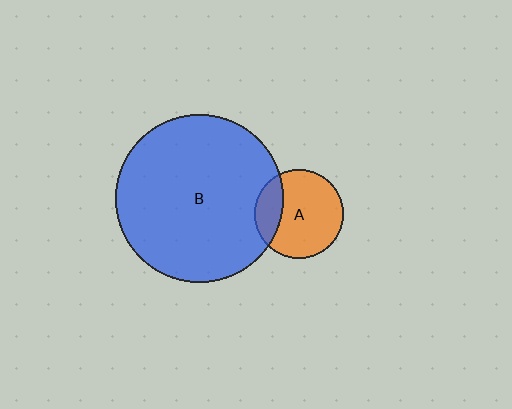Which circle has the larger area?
Circle B (blue).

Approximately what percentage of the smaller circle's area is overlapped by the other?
Approximately 20%.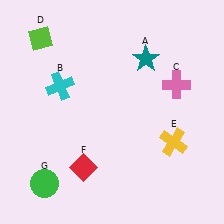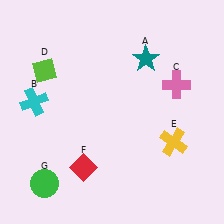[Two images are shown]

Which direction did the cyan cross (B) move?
The cyan cross (B) moved left.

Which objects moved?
The objects that moved are: the cyan cross (B), the lime diamond (D).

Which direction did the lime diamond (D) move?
The lime diamond (D) moved down.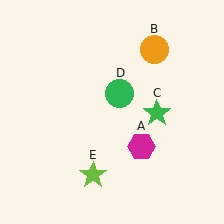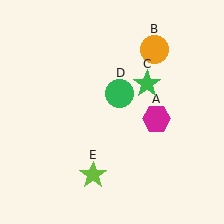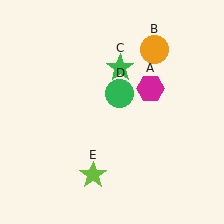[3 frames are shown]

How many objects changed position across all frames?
2 objects changed position: magenta hexagon (object A), green star (object C).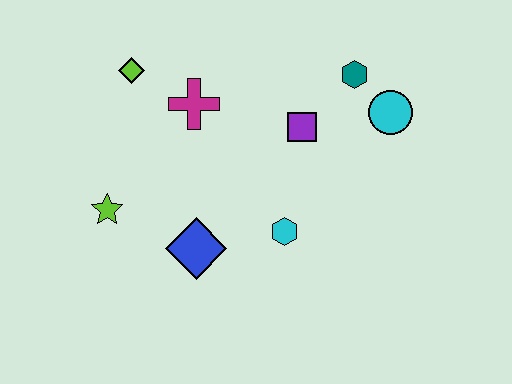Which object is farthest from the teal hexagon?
The lime star is farthest from the teal hexagon.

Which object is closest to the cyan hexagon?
The blue diamond is closest to the cyan hexagon.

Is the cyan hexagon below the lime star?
Yes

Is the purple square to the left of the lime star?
No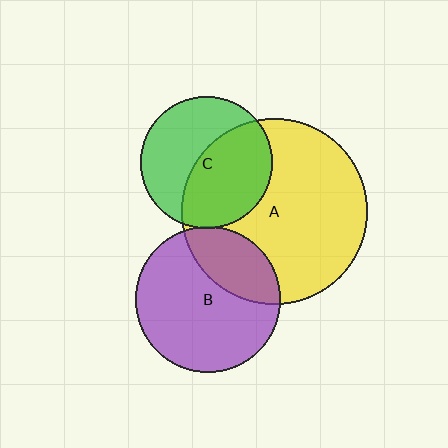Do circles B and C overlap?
Yes.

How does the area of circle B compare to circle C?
Approximately 1.2 times.